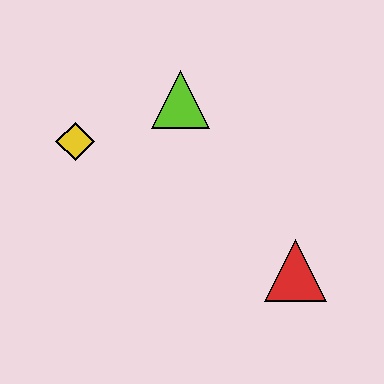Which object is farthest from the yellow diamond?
The red triangle is farthest from the yellow diamond.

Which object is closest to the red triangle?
The lime triangle is closest to the red triangle.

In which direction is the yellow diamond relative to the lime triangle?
The yellow diamond is to the left of the lime triangle.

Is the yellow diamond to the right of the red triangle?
No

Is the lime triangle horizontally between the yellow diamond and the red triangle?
Yes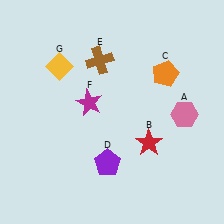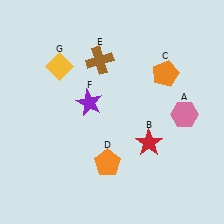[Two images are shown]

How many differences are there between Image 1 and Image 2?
There are 2 differences between the two images.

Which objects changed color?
D changed from purple to orange. F changed from magenta to purple.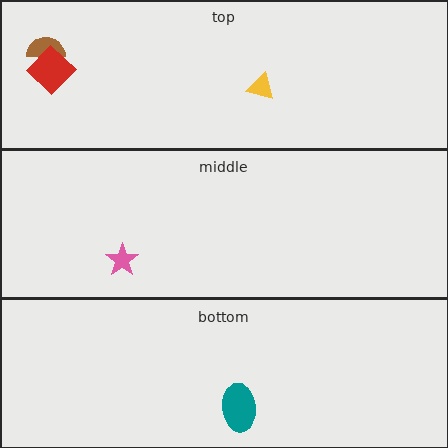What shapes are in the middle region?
The pink star.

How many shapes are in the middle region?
1.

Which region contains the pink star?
The middle region.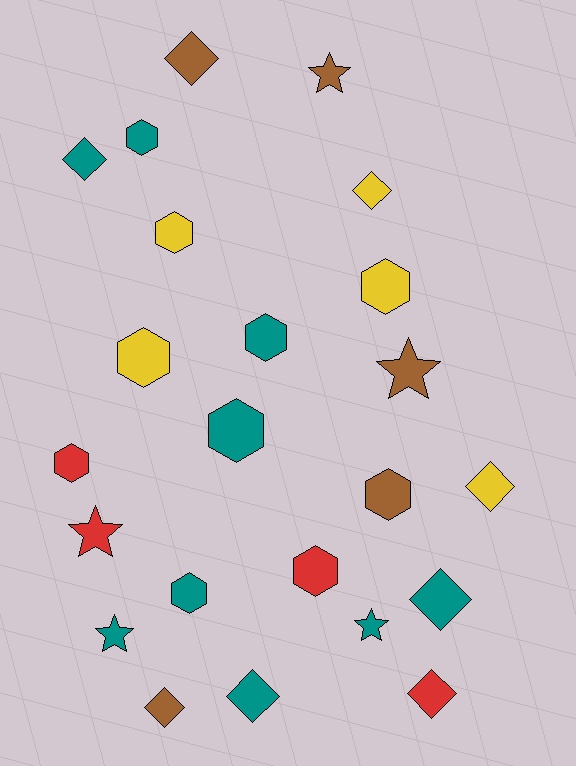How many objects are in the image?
There are 23 objects.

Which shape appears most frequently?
Hexagon, with 10 objects.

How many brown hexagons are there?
There is 1 brown hexagon.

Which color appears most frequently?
Teal, with 9 objects.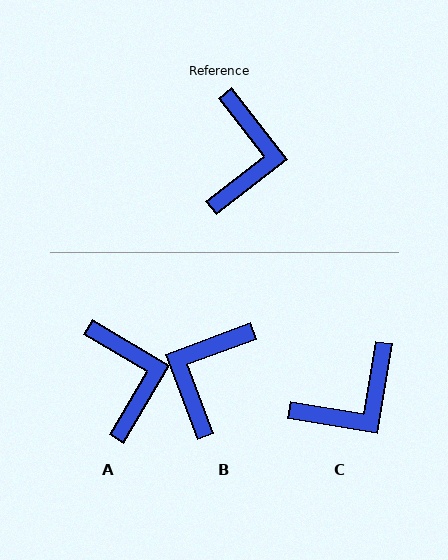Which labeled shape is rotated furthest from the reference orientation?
B, about 163 degrees away.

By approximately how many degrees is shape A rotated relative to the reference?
Approximately 22 degrees counter-clockwise.